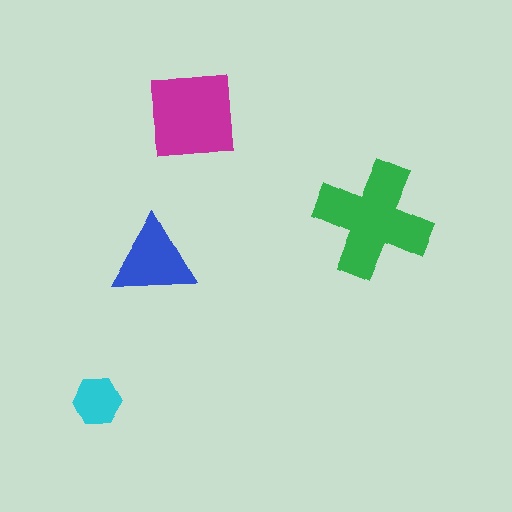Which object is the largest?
The green cross.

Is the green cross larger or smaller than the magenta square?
Larger.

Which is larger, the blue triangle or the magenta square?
The magenta square.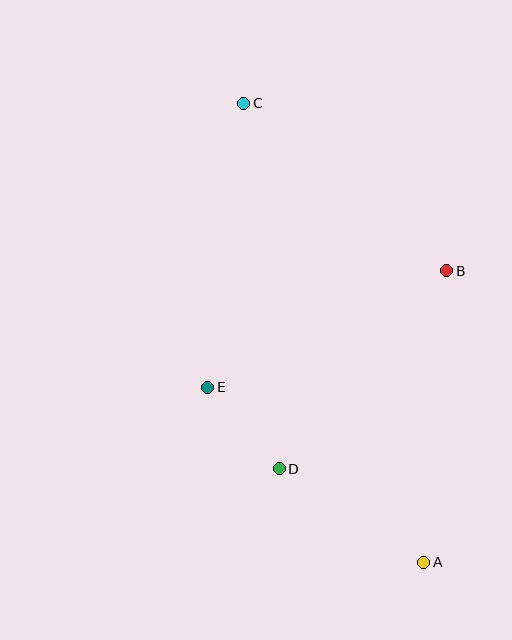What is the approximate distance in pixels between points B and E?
The distance between B and E is approximately 266 pixels.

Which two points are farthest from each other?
Points A and C are farthest from each other.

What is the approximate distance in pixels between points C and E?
The distance between C and E is approximately 286 pixels.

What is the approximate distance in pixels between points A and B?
The distance between A and B is approximately 293 pixels.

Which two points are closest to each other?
Points D and E are closest to each other.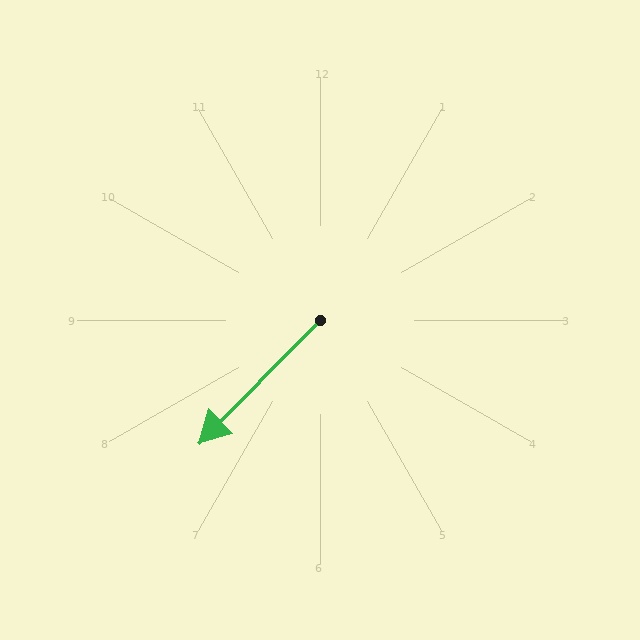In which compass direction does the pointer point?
Southwest.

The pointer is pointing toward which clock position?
Roughly 7 o'clock.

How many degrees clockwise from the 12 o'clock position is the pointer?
Approximately 225 degrees.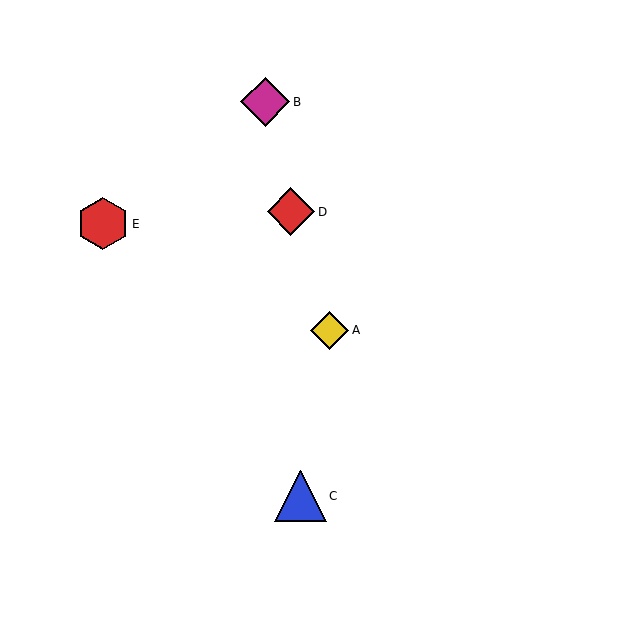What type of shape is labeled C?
Shape C is a blue triangle.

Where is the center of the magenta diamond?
The center of the magenta diamond is at (265, 102).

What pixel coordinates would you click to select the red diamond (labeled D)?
Click at (291, 212) to select the red diamond D.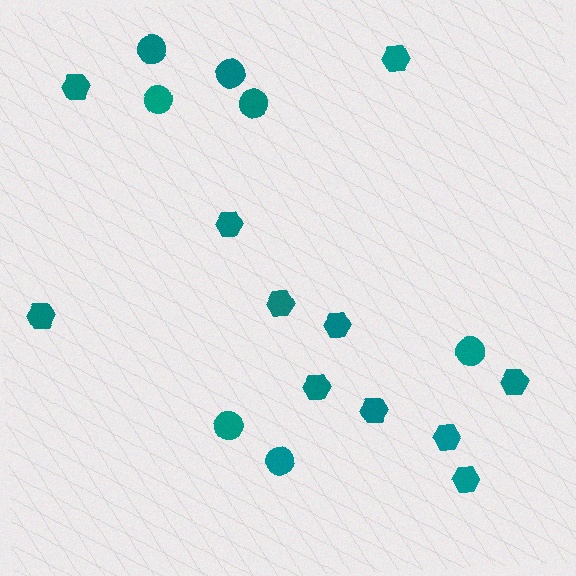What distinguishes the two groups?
There are 2 groups: one group of hexagons (11) and one group of circles (7).